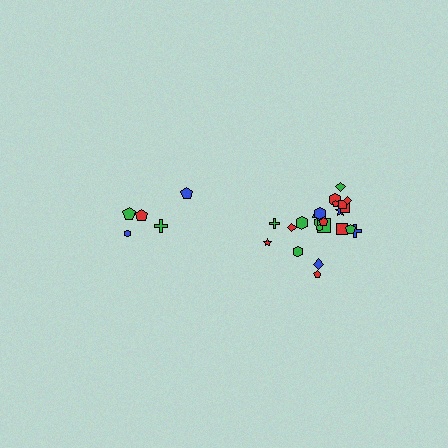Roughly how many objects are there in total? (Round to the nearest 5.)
Roughly 30 objects in total.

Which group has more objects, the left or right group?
The right group.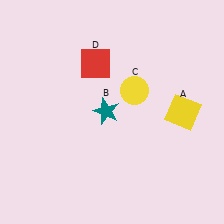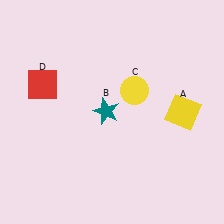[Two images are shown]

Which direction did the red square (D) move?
The red square (D) moved left.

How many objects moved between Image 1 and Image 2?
1 object moved between the two images.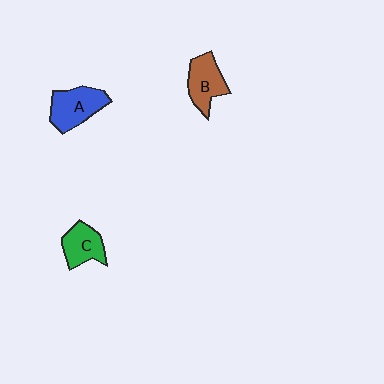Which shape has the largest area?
Shape A (blue).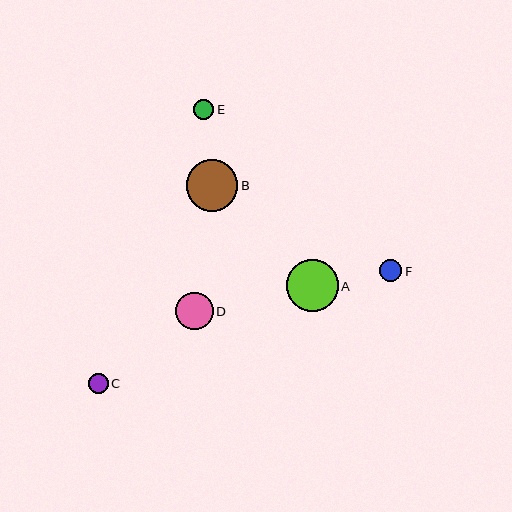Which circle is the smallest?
Circle C is the smallest with a size of approximately 20 pixels.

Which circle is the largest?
Circle A is the largest with a size of approximately 52 pixels.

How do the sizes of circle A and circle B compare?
Circle A and circle B are approximately the same size.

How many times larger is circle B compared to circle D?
Circle B is approximately 1.4 times the size of circle D.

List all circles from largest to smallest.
From largest to smallest: A, B, D, F, E, C.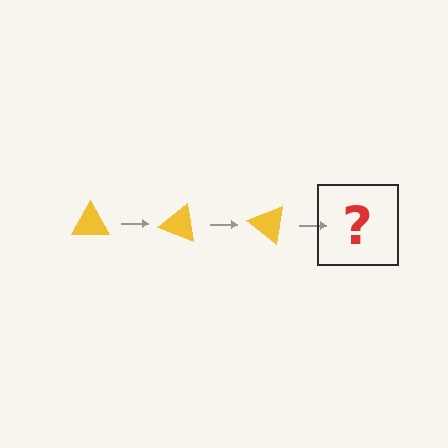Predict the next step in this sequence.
The next step is a yellow triangle rotated 60 degrees.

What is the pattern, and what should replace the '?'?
The pattern is that the triangle rotates 20 degrees each step. The '?' should be a yellow triangle rotated 60 degrees.